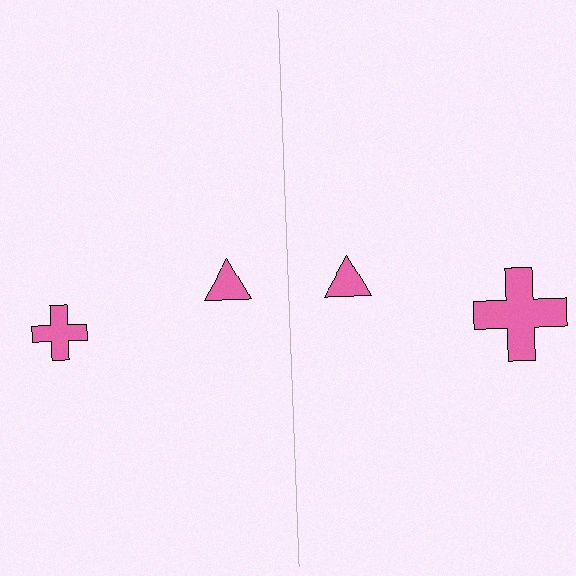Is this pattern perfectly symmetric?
No, the pattern is not perfectly symmetric. The pink cross on the right side has a different size than its mirror counterpart.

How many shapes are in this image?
There are 4 shapes in this image.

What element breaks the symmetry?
The pink cross on the right side has a different size than its mirror counterpart.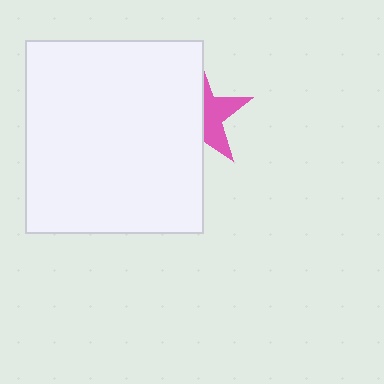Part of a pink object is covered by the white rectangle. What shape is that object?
It is a star.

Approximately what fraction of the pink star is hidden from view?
Roughly 57% of the pink star is hidden behind the white rectangle.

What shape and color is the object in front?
The object in front is a white rectangle.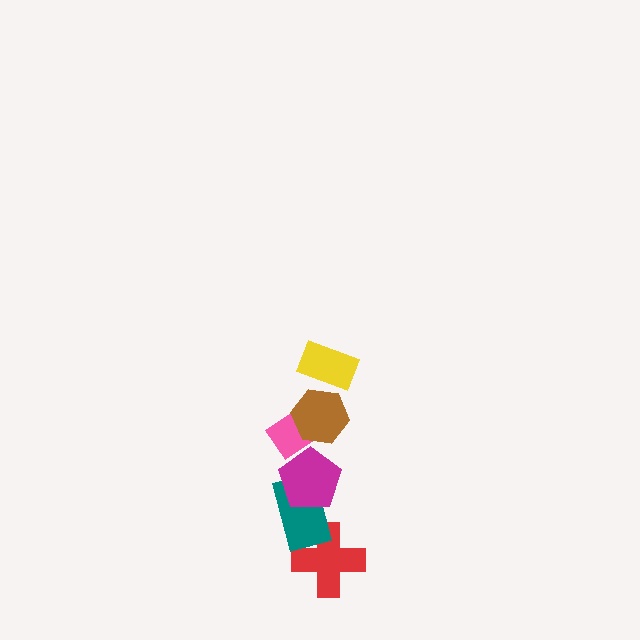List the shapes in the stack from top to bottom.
From top to bottom: the yellow rectangle, the brown hexagon, the pink rectangle, the magenta pentagon, the teal rectangle, the red cross.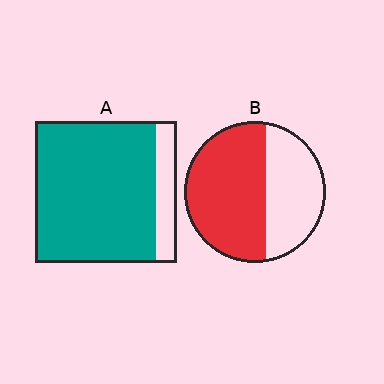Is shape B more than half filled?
Yes.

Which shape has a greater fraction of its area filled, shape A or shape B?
Shape A.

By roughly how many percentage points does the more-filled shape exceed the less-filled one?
By roughly 25 percentage points (A over B).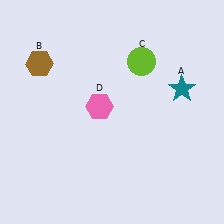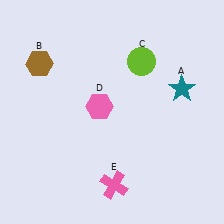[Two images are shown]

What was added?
A pink cross (E) was added in Image 2.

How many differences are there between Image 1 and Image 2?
There is 1 difference between the two images.